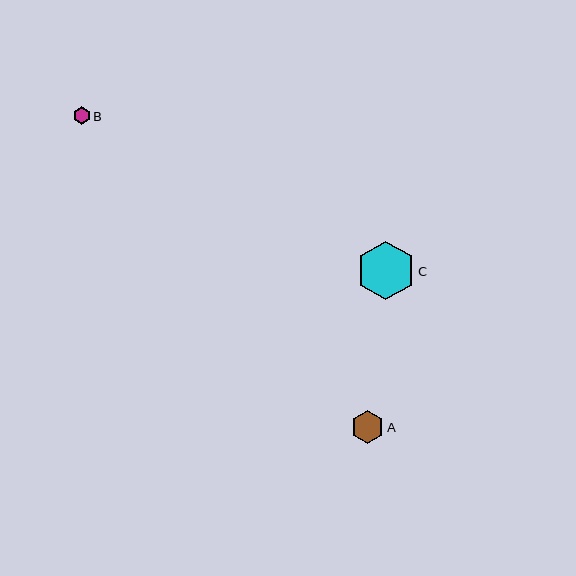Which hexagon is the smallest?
Hexagon B is the smallest with a size of approximately 17 pixels.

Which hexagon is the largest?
Hexagon C is the largest with a size of approximately 59 pixels.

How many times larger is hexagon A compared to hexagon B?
Hexagon A is approximately 1.9 times the size of hexagon B.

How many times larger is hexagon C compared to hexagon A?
Hexagon C is approximately 1.8 times the size of hexagon A.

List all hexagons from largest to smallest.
From largest to smallest: C, A, B.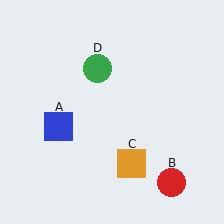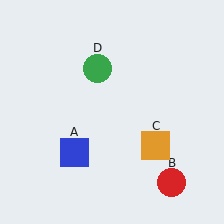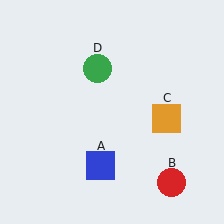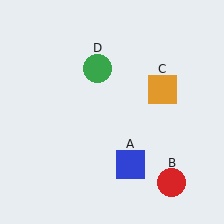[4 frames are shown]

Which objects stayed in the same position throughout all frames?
Red circle (object B) and green circle (object D) remained stationary.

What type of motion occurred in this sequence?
The blue square (object A), orange square (object C) rotated counterclockwise around the center of the scene.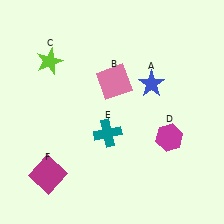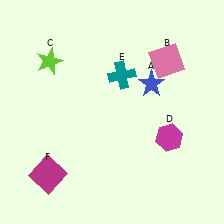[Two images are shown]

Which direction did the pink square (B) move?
The pink square (B) moved right.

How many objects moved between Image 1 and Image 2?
2 objects moved between the two images.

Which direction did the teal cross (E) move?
The teal cross (E) moved up.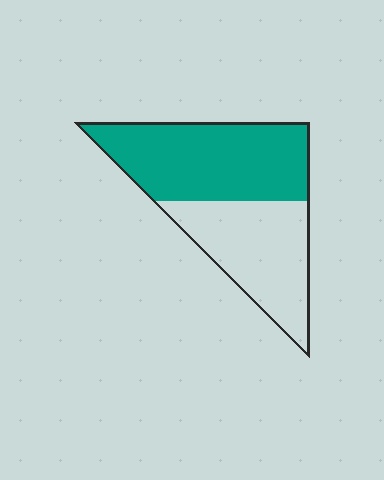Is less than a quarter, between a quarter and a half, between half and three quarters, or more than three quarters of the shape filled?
Between half and three quarters.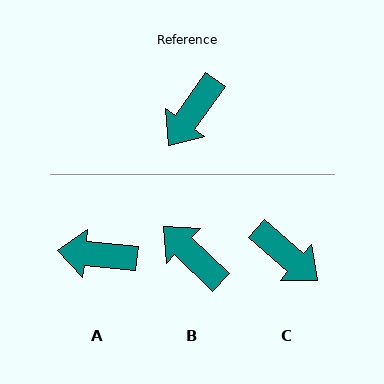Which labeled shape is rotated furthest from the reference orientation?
B, about 99 degrees away.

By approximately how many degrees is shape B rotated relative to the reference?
Approximately 99 degrees clockwise.